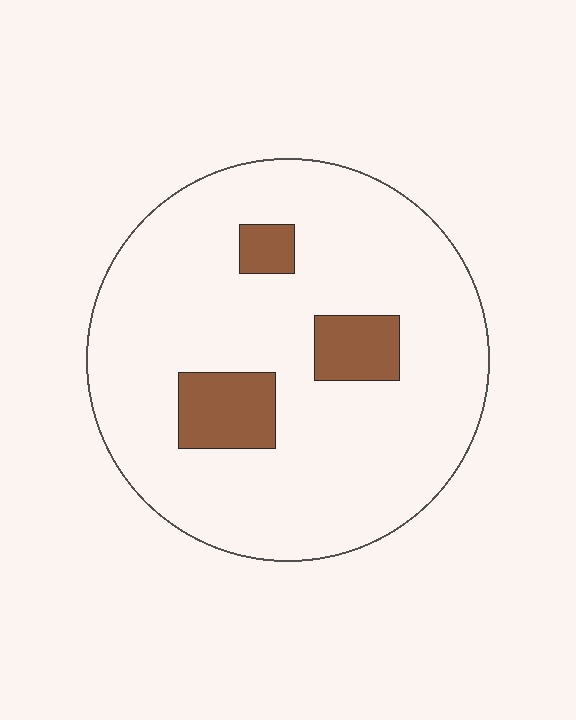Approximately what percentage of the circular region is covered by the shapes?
Approximately 15%.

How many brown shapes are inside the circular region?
3.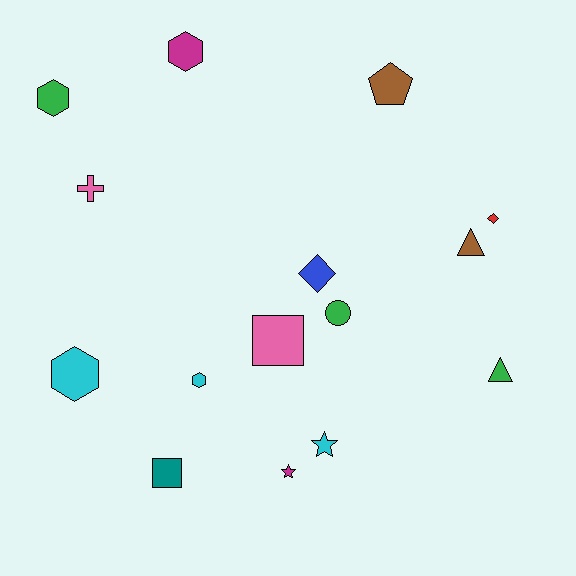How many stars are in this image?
There are 2 stars.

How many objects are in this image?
There are 15 objects.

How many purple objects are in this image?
There are no purple objects.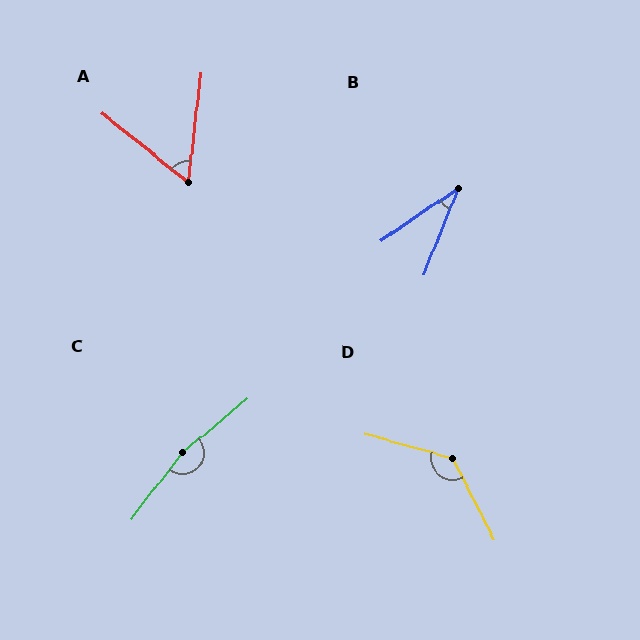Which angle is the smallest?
B, at approximately 34 degrees.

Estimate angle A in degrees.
Approximately 58 degrees.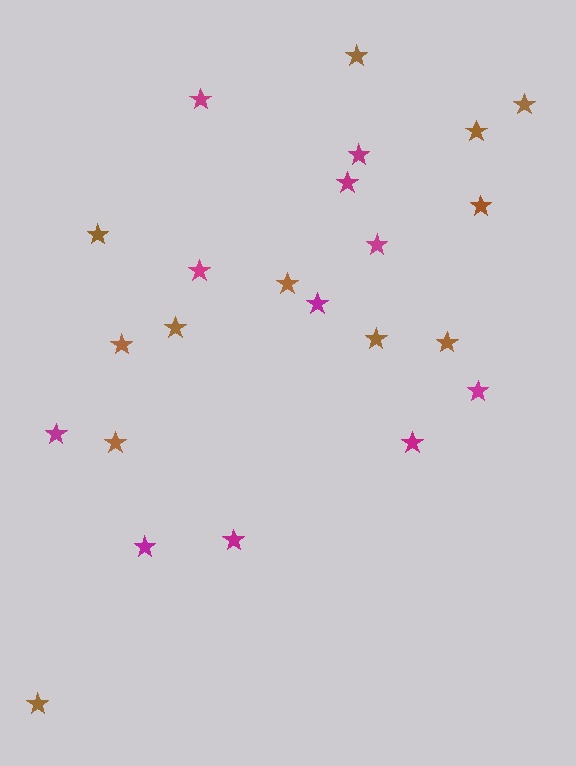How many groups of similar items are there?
There are 2 groups: one group of brown stars (12) and one group of magenta stars (11).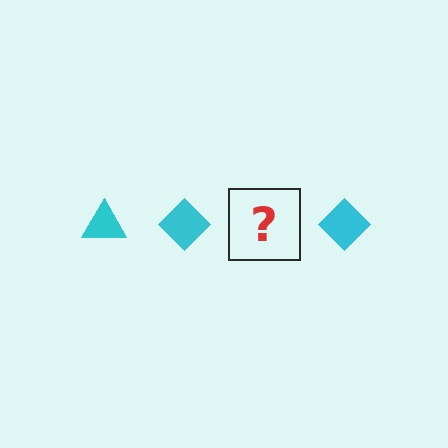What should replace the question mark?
The question mark should be replaced with a cyan triangle.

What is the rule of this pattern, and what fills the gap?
The rule is that the pattern cycles through triangle, diamond shapes in cyan. The gap should be filled with a cyan triangle.